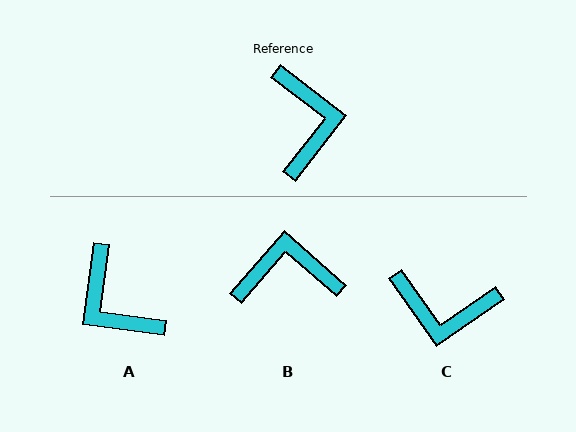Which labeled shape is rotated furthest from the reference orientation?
A, about 150 degrees away.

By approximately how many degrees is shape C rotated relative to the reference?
Approximately 107 degrees clockwise.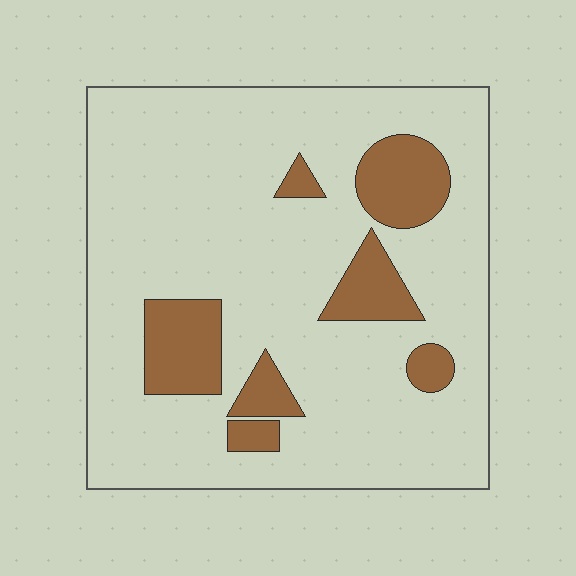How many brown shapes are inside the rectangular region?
7.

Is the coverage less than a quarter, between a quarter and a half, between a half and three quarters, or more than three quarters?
Less than a quarter.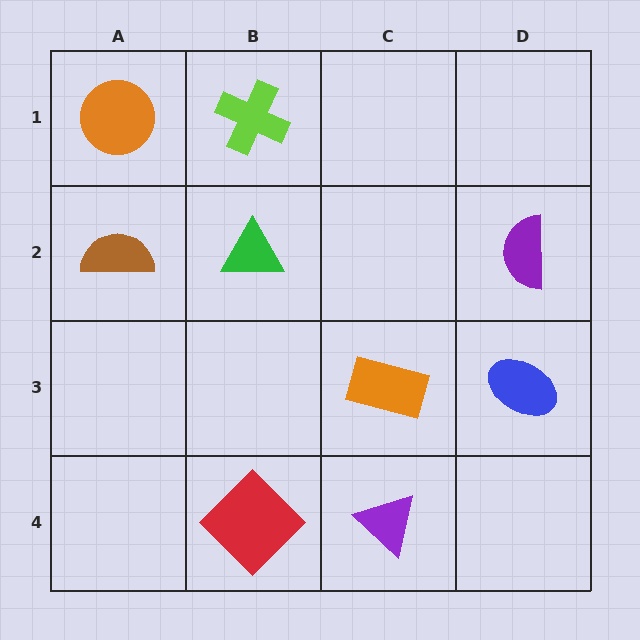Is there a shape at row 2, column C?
No, that cell is empty.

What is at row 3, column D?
A blue ellipse.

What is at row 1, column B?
A lime cross.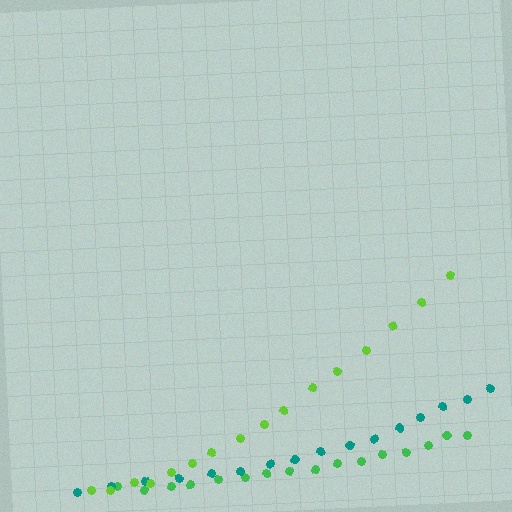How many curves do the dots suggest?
There are 3 distinct paths.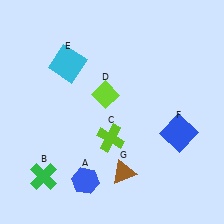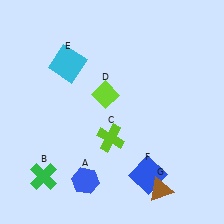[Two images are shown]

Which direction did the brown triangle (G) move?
The brown triangle (G) moved right.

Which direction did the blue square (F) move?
The blue square (F) moved down.